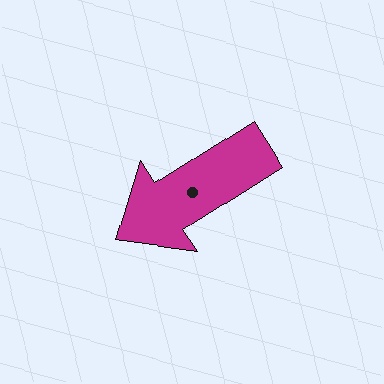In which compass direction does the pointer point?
Southwest.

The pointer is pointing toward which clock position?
Roughly 8 o'clock.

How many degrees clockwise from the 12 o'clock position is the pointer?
Approximately 237 degrees.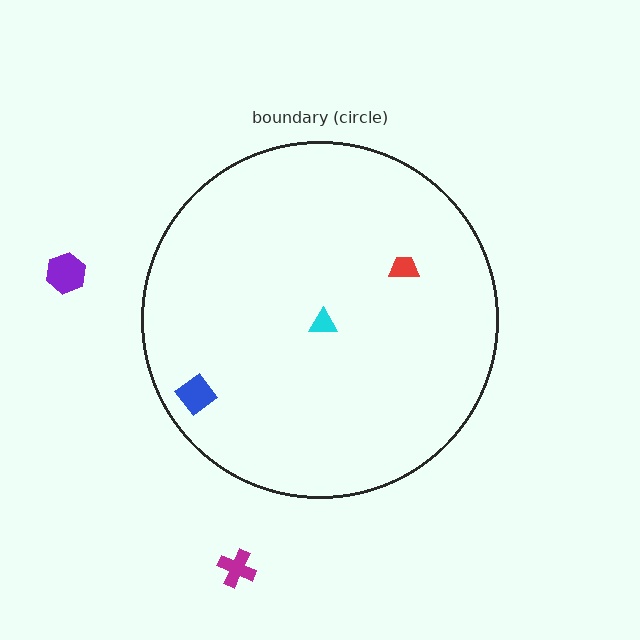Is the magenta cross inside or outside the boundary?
Outside.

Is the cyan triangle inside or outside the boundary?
Inside.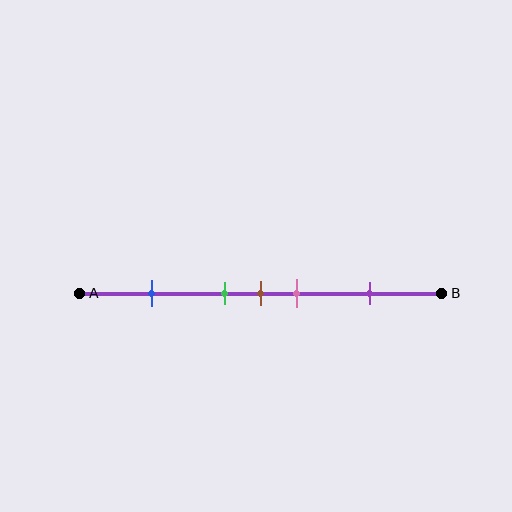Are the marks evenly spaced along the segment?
No, the marks are not evenly spaced.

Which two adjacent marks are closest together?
The green and brown marks are the closest adjacent pair.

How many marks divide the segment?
There are 5 marks dividing the segment.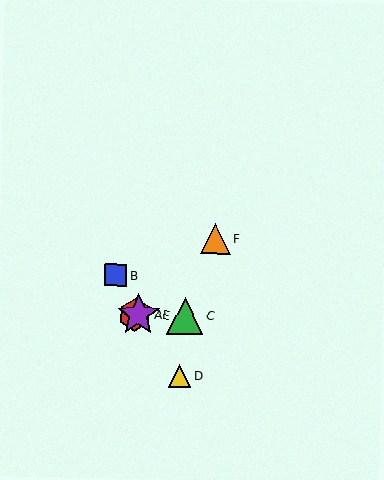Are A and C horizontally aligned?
Yes, both are at y≈315.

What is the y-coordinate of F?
Object F is at y≈239.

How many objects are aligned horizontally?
3 objects (A, C, E) are aligned horizontally.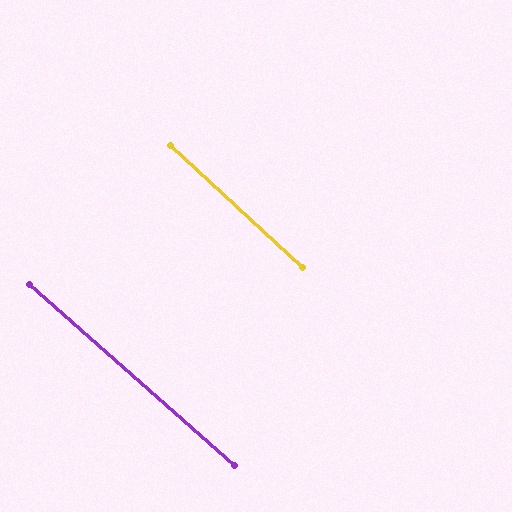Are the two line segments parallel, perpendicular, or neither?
Parallel — their directions differ by only 1.3°.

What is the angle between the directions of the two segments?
Approximately 1 degree.